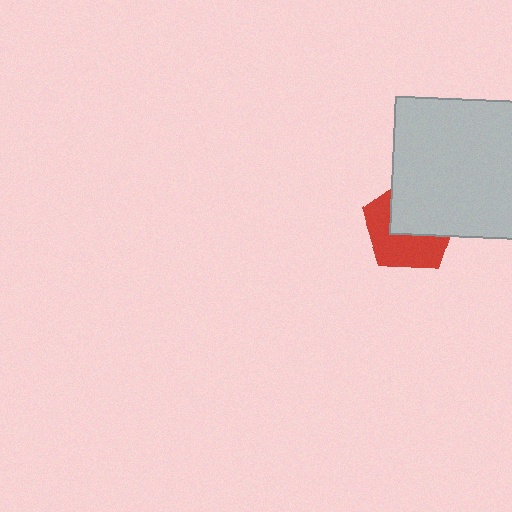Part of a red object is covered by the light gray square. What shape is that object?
It is a pentagon.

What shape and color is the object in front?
The object in front is a light gray square.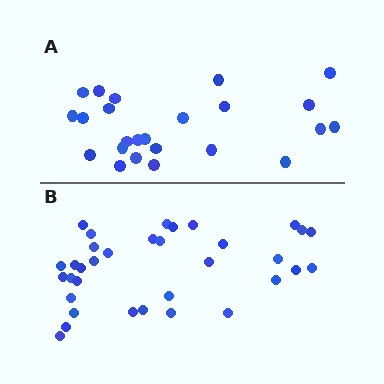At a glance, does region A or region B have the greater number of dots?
Region B (the bottom region) has more dots.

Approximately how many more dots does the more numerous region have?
Region B has roughly 10 or so more dots than region A.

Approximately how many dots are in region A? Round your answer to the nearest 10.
About 20 dots. (The exact count is 24, which rounds to 20.)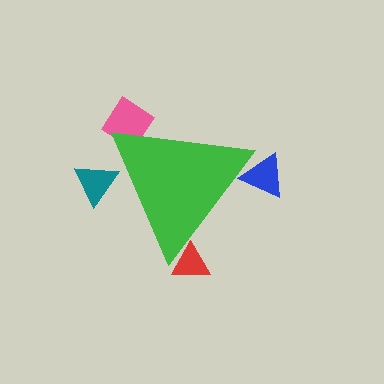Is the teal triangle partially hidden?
Yes, the teal triangle is partially hidden behind the green triangle.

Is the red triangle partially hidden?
Yes, the red triangle is partially hidden behind the green triangle.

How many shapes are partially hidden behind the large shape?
4 shapes are partially hidden.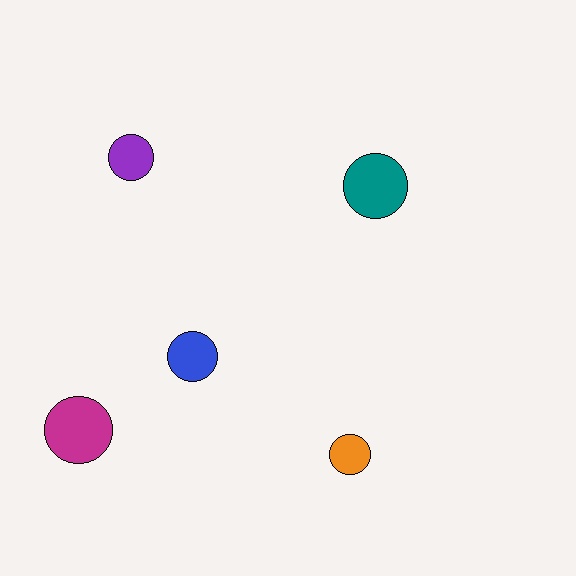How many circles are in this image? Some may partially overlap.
There are 5 circles.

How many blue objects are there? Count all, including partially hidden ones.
There is 1 blue object.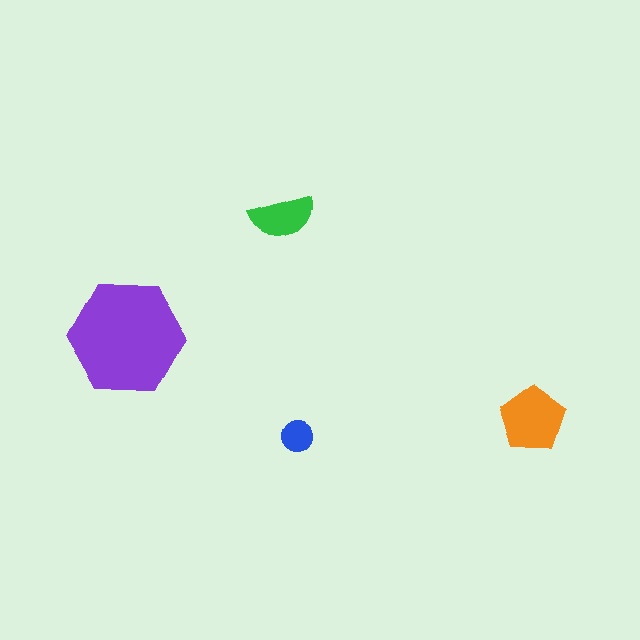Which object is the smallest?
The blue circle.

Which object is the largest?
The purple hexagon.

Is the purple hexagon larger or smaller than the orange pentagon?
Larger.